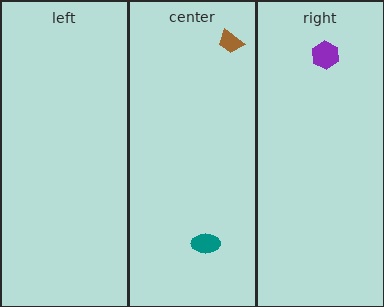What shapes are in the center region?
The teal ellipse, the brown trapezoid.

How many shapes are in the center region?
2.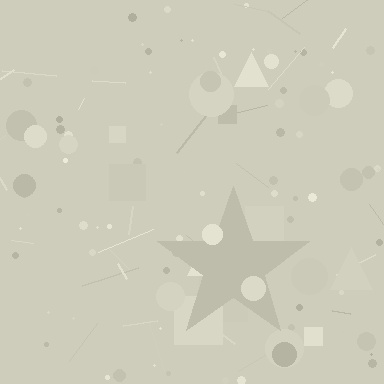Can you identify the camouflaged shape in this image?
The camouflaged shape is a star.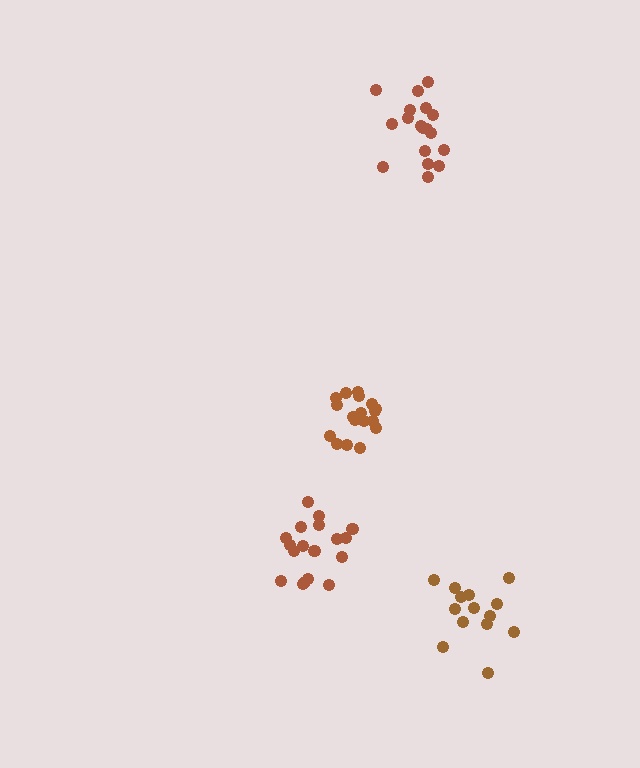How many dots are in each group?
Group 1: 19 dots, Group 2: 18 dots, Group 3: 18 dots, Group 4: 14 dots (69 total).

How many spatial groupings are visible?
There are 4 spatial groupings.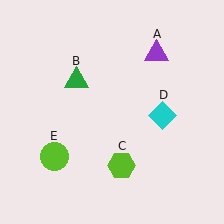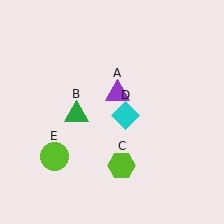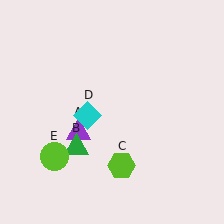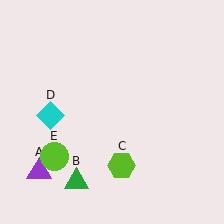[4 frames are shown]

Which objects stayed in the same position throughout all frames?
Lime hexagon (object C) and lime circle (object E) remained stationary.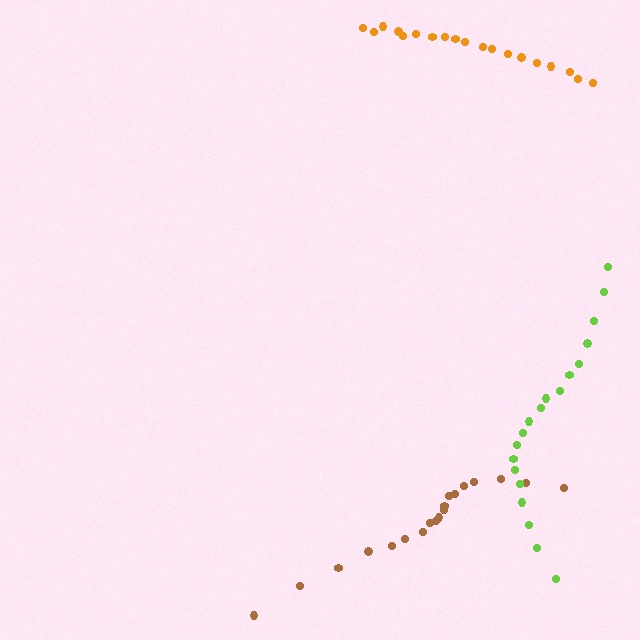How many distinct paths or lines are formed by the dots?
There are 3 distinct paths.